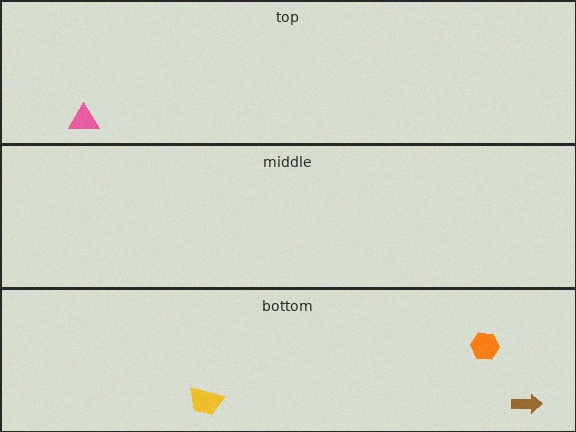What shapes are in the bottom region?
The brown arrow, the yellow trapezoid, the orange hexagon.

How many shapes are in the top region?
1.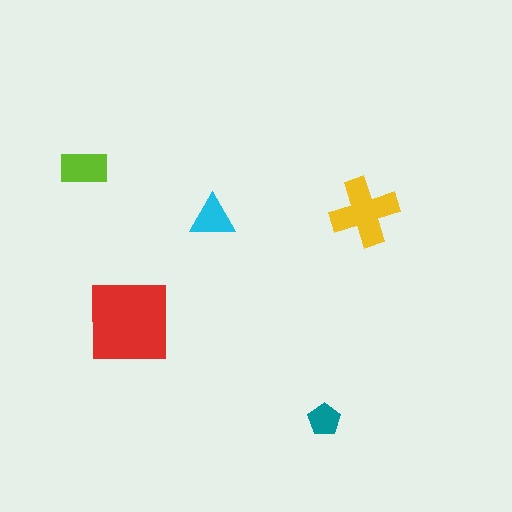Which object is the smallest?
The teal pentagon.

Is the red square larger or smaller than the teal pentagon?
Larger.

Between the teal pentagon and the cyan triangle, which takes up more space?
The cyan triangle.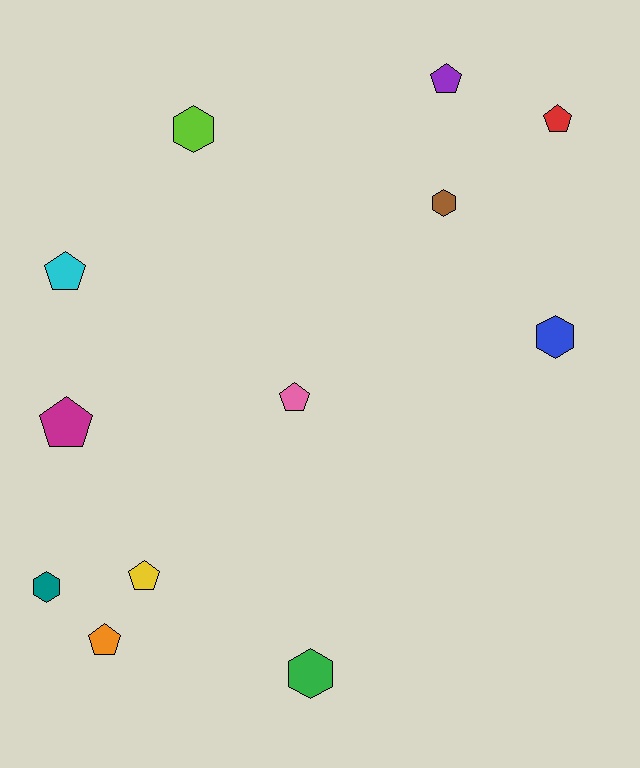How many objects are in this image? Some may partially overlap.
There are 12 objects.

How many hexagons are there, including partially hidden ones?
There are 5 hexagons.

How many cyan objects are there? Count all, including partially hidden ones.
There is 1 cyan object.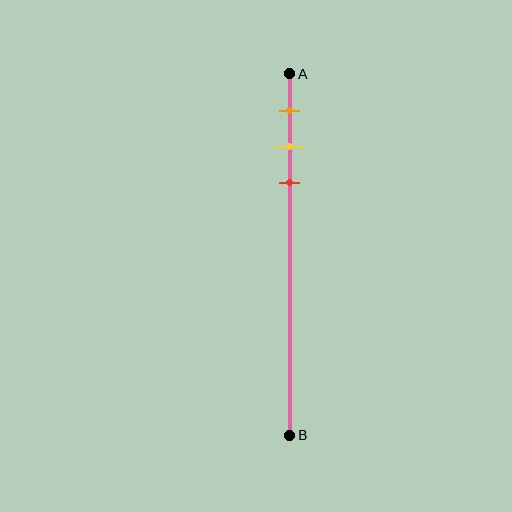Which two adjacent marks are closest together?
The yellow and red marks are the closest adjacent pair.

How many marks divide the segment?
There are 3 marks dividing the segment.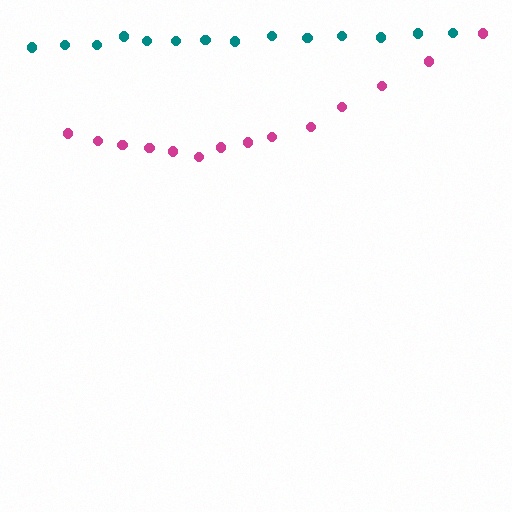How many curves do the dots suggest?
There are 2 distinct paths.